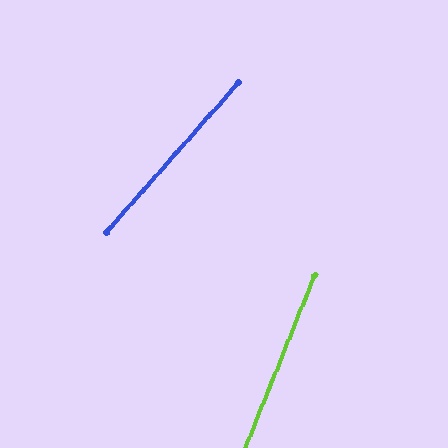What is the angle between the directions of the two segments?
Approximately 20 degrees.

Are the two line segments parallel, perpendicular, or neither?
Neither parallel nor perpendicular — they differ by about 20°.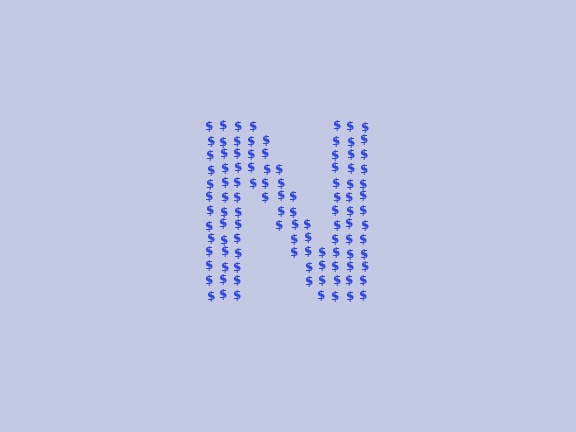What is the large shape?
The large shape is the letter N.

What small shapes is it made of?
It is made of small dollar signs.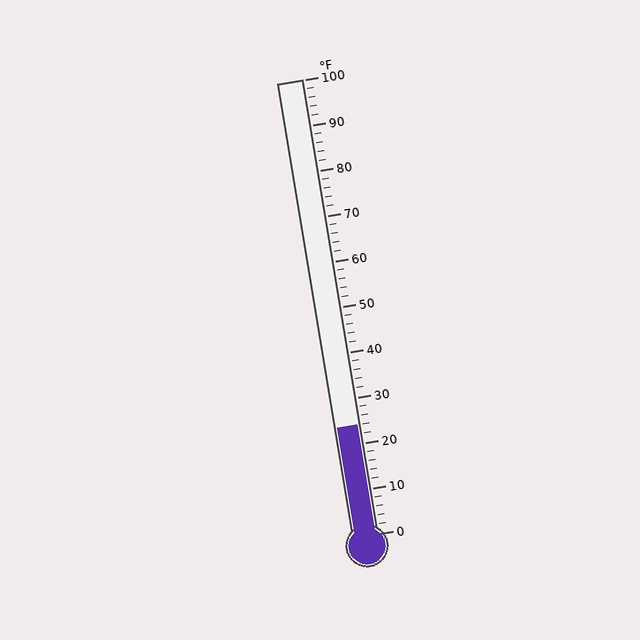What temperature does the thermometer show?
The thermometer shows approximately 24°F.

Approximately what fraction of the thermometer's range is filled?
The thermometer is filled to approximately 25% of its range.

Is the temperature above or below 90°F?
The temperature is below 90°F.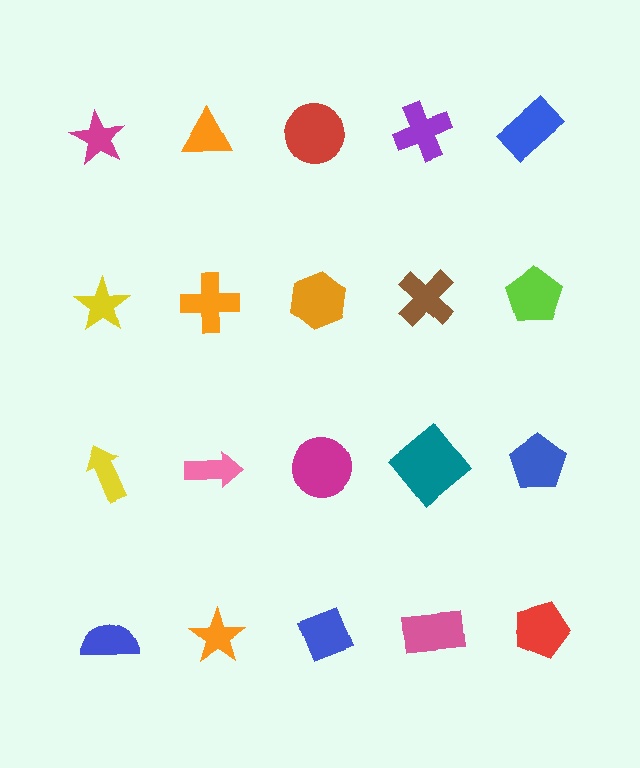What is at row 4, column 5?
A red pentagon.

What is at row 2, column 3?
An orange hexagon.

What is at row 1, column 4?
A purple cross.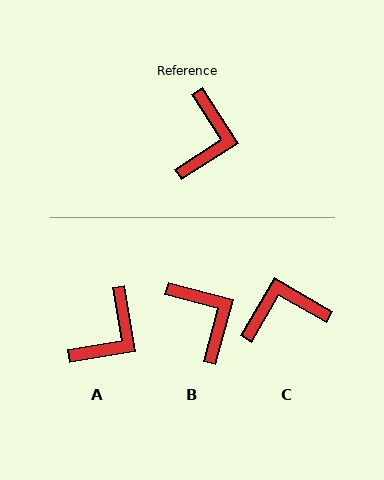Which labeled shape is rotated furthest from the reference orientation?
C, about 118 degrees away.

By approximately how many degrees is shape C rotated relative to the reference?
Approximately 118 degrees counter-clockwise.